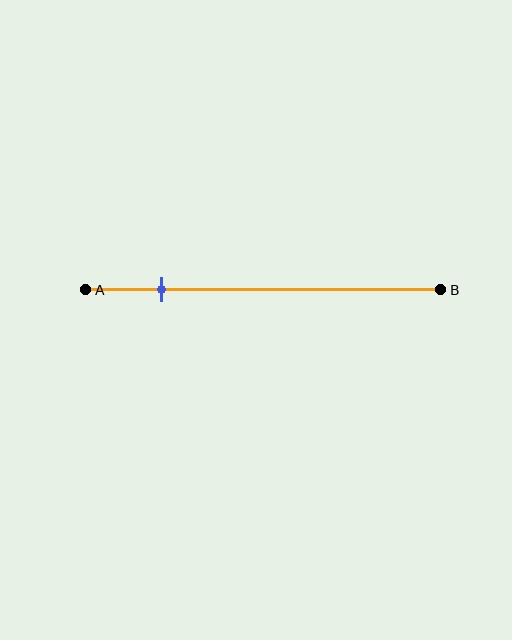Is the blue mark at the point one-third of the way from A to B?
No, the mark is at about 20% from A, not at the 33% one-third point.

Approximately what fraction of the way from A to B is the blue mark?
The blue mark is approximately 20% of the way from A to B.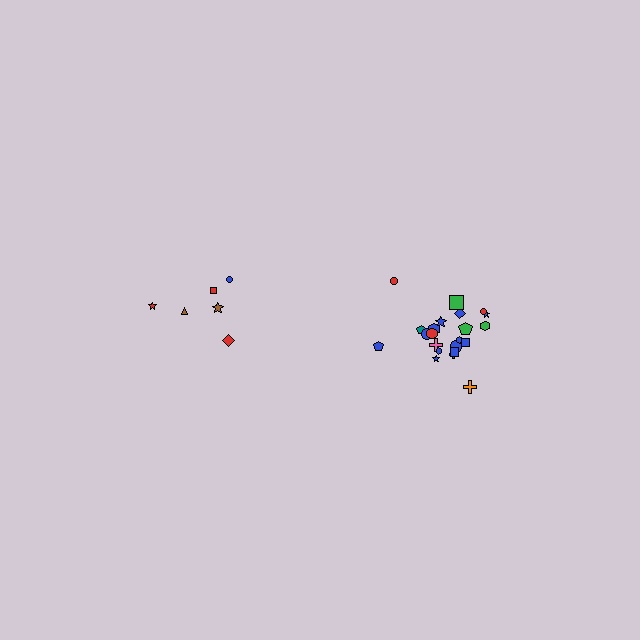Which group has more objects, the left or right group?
The right group.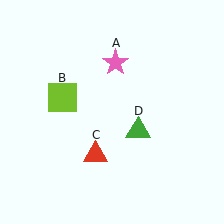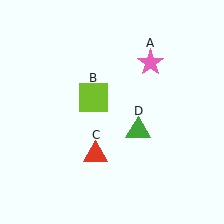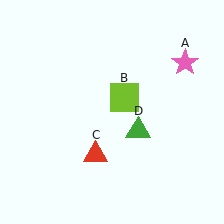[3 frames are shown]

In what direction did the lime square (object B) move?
The lime square (object B) moved right.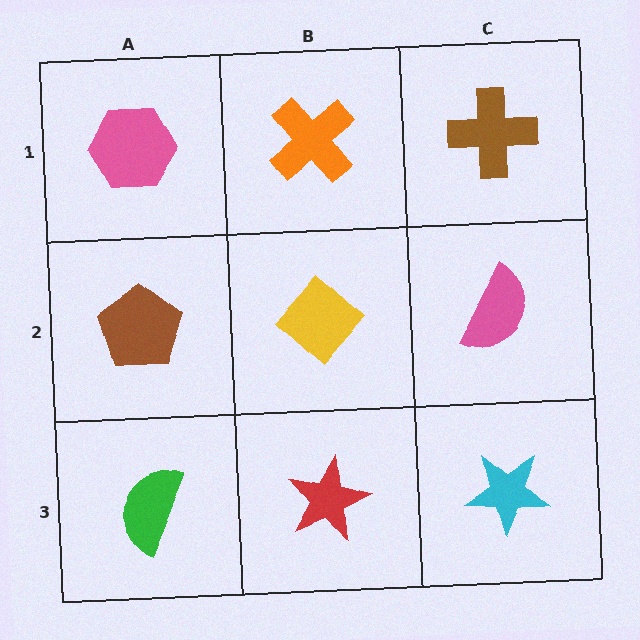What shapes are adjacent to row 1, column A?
A brown pentagon (row 2, column A), an orange cross (row 1, column B).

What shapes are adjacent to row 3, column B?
A yellow diamond (row 2, column B), a green semicircle (row 3, column A), a cyan star (row 3, column C).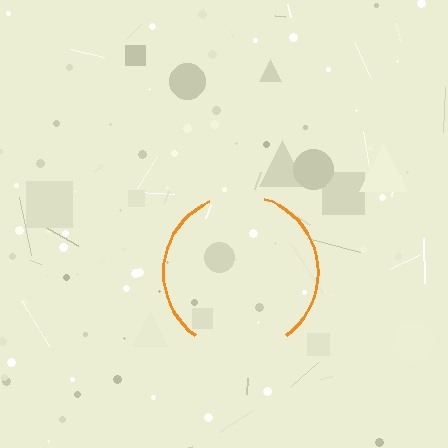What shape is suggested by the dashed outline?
The dashed outline suggests a circle.